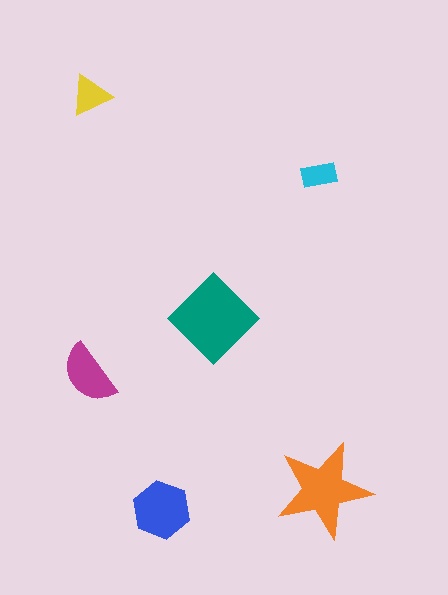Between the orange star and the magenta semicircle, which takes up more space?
The orange star.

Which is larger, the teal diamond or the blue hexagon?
The teal diamond.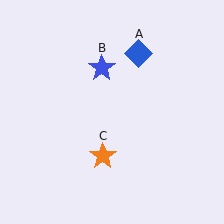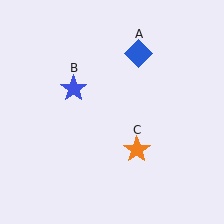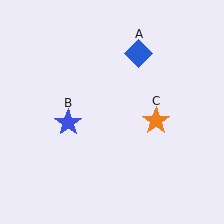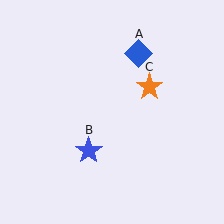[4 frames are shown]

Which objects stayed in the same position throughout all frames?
Blue diamond (object A) remained stationary.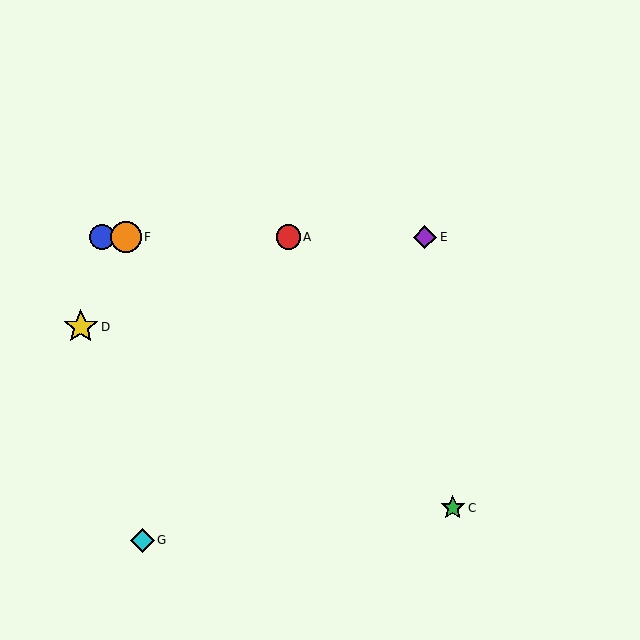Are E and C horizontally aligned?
No, E is at y≈237 and C is at y≈508.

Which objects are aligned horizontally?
Objects A, B, E, F are aligned horizontally.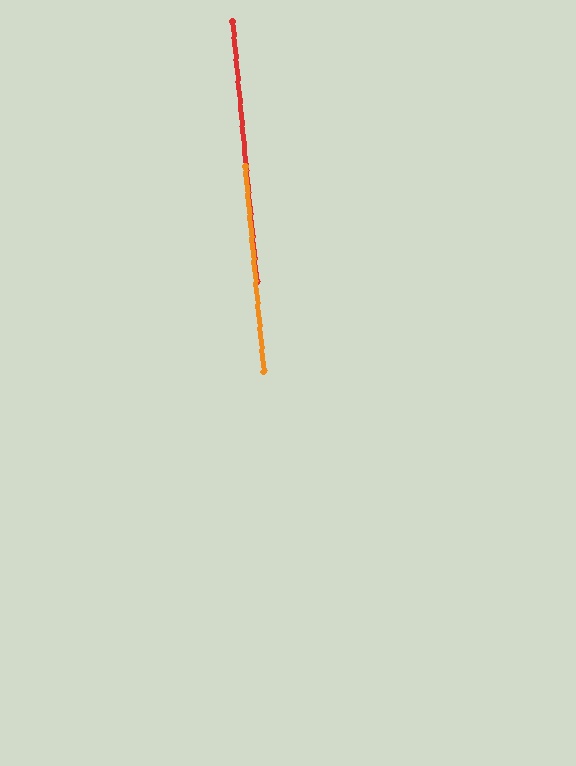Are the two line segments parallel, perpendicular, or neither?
Parallel — their directions differ by only 0.1°.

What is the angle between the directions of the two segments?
Approximately 0 degrees.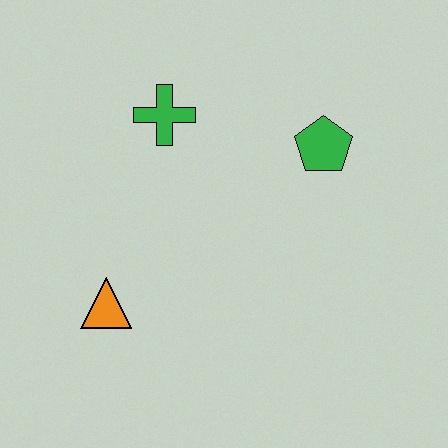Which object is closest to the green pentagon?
The green cross is closest to the green pentagon.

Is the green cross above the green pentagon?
Yes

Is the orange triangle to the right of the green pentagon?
No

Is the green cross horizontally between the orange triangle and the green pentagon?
Yes